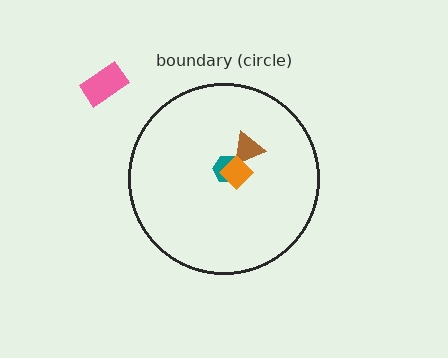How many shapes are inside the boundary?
3 inside, 1 outside.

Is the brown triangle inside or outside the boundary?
Inside.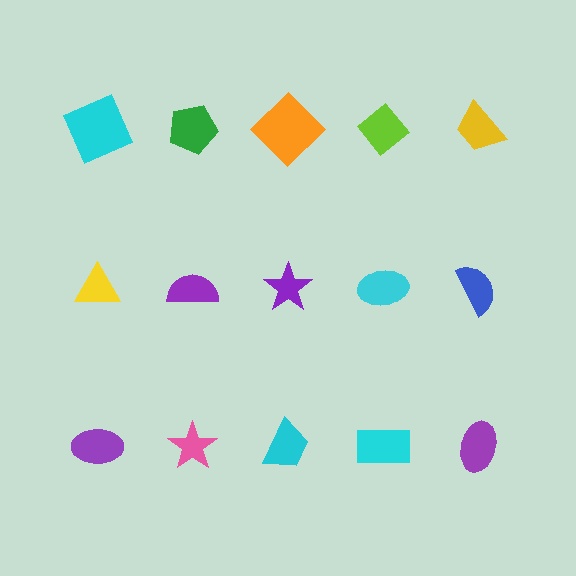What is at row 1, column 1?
A cyan square.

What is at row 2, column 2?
A purple semicircle.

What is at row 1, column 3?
An orange diamond.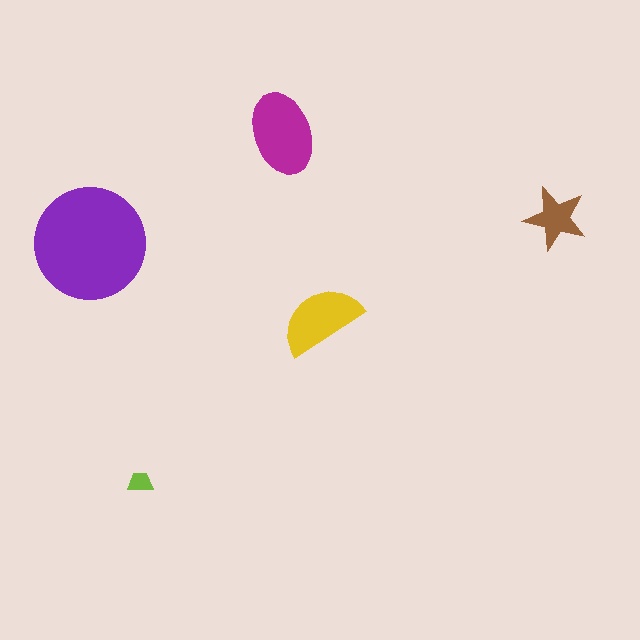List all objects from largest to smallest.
The purple circle, the magenta ellipse, the yellow semicircle, the brown star, the lime trapezoid.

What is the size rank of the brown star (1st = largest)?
4th.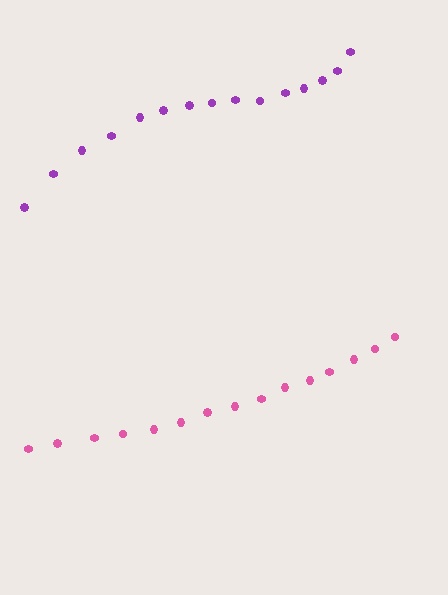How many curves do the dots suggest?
There are 2 distinct paths.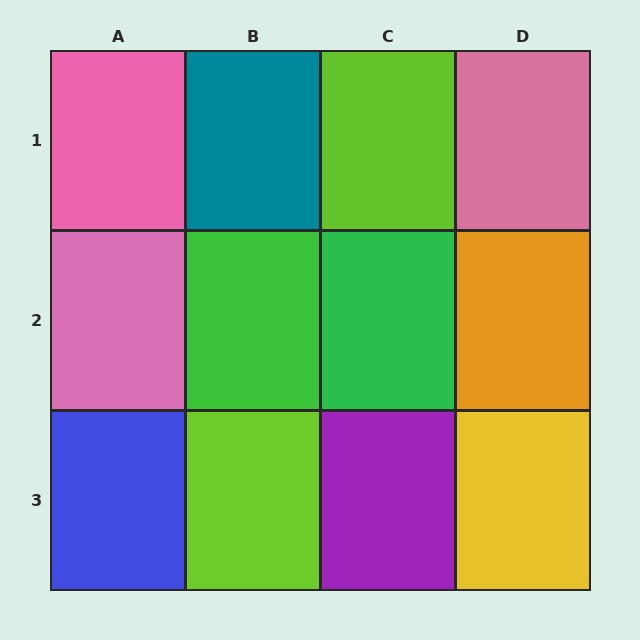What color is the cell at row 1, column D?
Pink.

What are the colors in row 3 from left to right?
Blue, lime, purple, yellow.